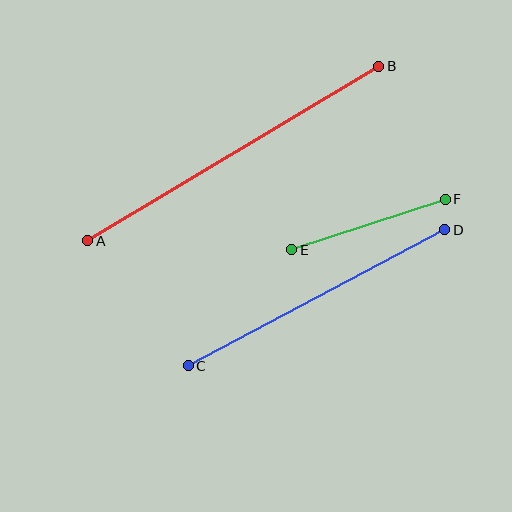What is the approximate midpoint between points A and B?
The midpoint is at approximately (233, 153) pixels.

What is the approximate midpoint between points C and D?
The midpoint is at approximately (317, 298) pixels.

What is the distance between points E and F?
The distance is approximately 162 pixels.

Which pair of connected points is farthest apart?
Points A and B are farthest apart.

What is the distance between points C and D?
The distance is approximately 291 pixels.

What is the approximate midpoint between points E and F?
The midpoint is at approximately (369, 224) pixels.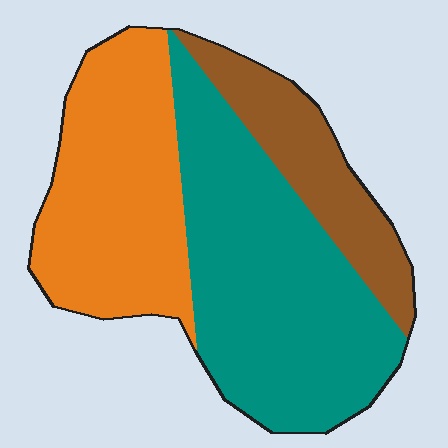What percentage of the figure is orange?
Orange covers around 35% of the figure.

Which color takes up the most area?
Teal, at roughly 45%.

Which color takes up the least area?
Brown, at roughly 20%.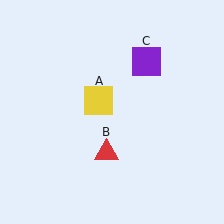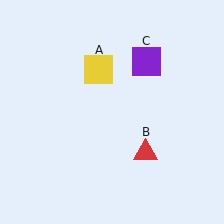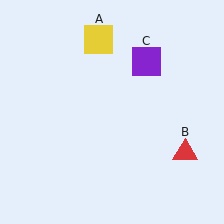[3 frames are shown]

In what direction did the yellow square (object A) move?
The yellow square (object A) moved up.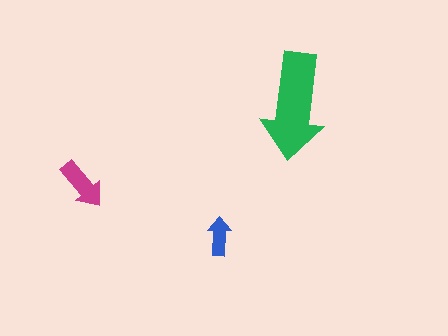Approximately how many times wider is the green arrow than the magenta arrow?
About 2 times wider.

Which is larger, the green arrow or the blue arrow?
The green one.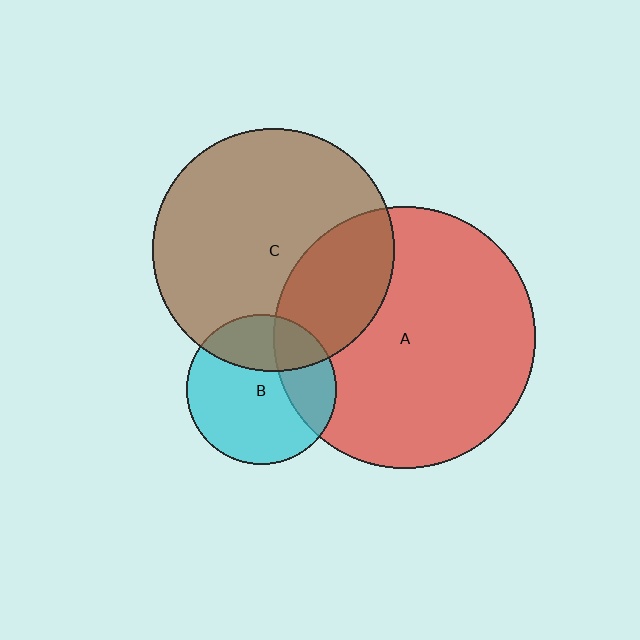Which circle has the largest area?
Circle A (red).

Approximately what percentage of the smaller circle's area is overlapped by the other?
Approximately 25%.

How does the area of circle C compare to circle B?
Approximately 2.6 times.